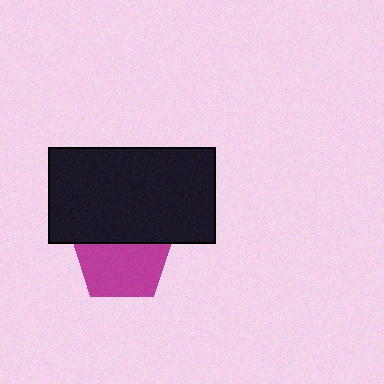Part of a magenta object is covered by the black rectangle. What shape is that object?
It is a pentagon.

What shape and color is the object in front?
The object in front is a black rectangle.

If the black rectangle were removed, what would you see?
You would see the complete magenta pentagon.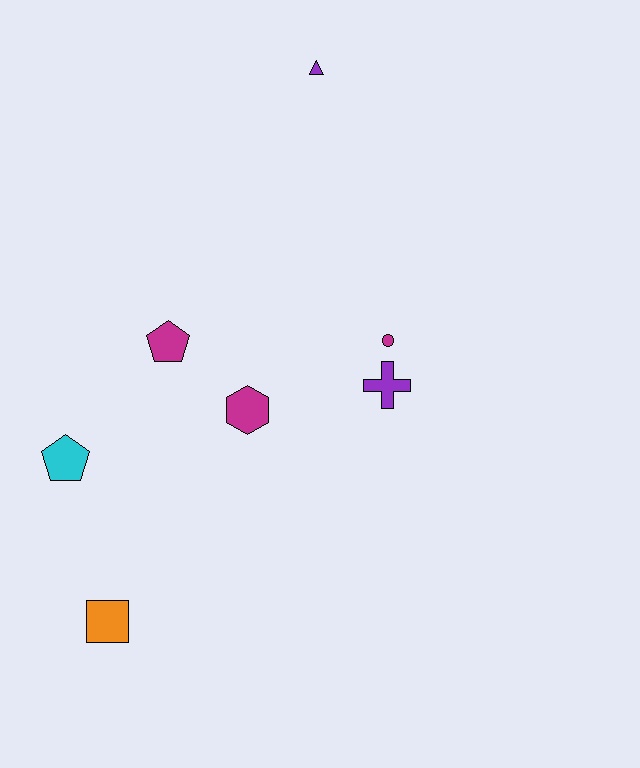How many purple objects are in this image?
There are 2 purple objects.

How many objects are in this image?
There are 7 objects.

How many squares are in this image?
There is 1 square.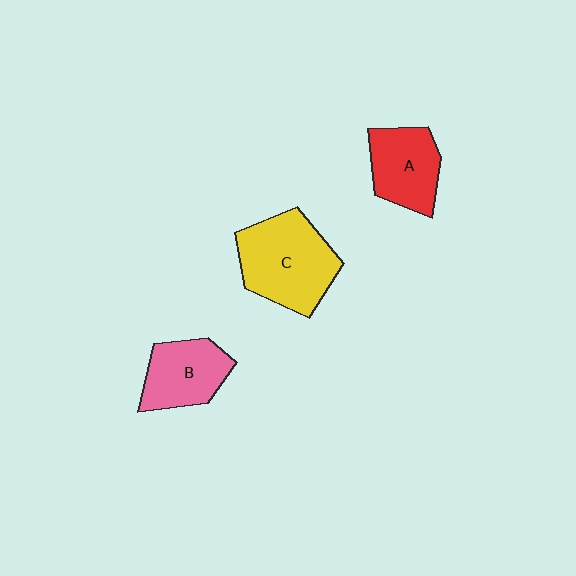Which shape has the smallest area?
Shape B (pink).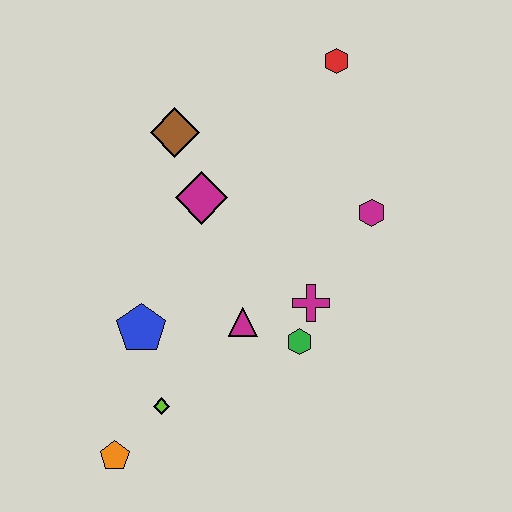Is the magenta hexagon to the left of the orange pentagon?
No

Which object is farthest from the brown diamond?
The orange pentagon is farthest from the brown diamond.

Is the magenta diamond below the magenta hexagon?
No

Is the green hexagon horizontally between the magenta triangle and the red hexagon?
Yes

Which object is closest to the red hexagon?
The magenta hexagon is closest to the red hexagon.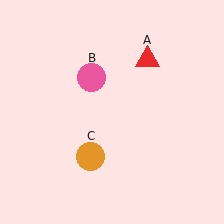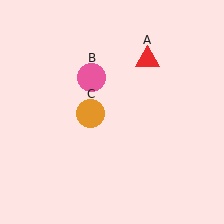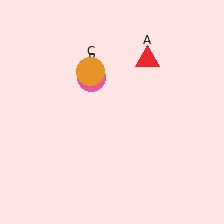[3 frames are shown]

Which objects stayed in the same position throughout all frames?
Red triangle (object A) and pink circle (object B) remained stationary.